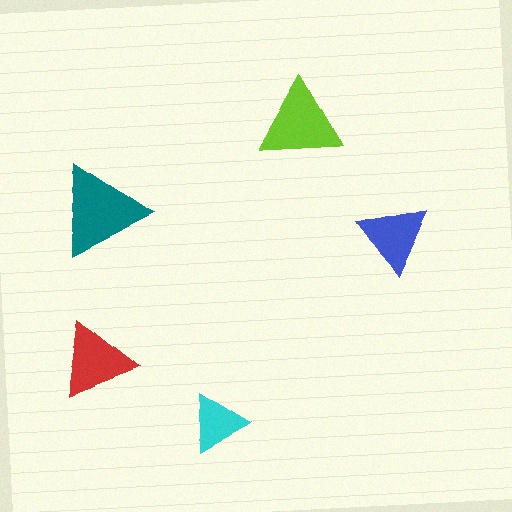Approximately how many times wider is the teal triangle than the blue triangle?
About 1.5 times wider.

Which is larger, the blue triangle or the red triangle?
The red one.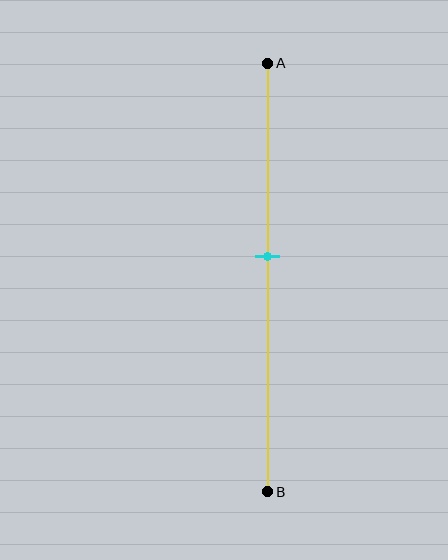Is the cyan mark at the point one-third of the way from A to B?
No, the mark is at about 45% from A, not at the 33% one-third point.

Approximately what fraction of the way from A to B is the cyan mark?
The cyan mark is approximately 45% of the way from A to B.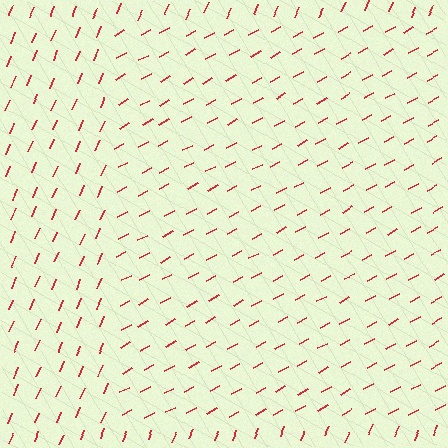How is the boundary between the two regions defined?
The boundary is defined purely by a change in line orientation (approximately 37 degrees difference). All lines are the same color and thickness.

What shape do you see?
I see a rectangle.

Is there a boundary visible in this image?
Yes, there is a texture boundary formed by a change in line orientation.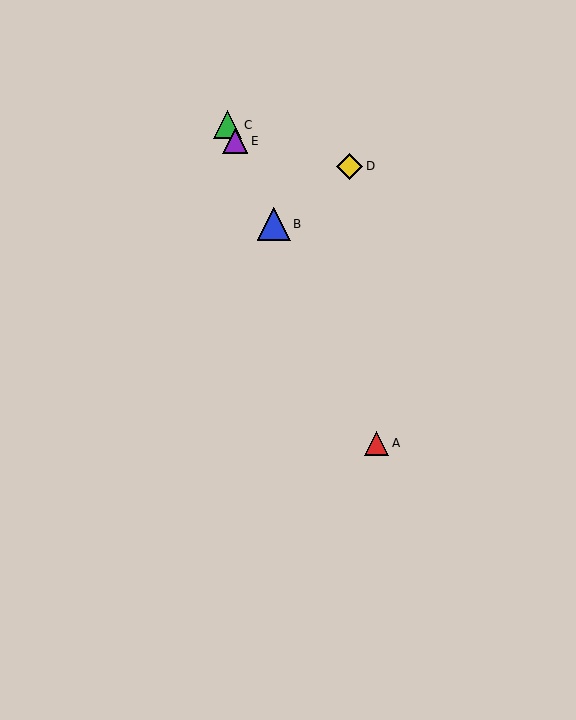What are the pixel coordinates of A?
Object A is at (377, 443).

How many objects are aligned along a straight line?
4 objects (A, B, C, E) are aligned along a straight line.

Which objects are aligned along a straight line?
Objects A, B, C, E are aligned along a straight line.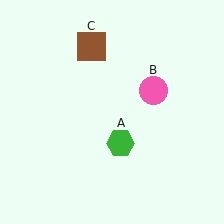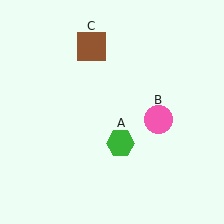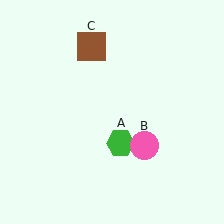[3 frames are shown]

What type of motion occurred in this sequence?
The pink circle (object B) rotated clockwise around the center of the scene.